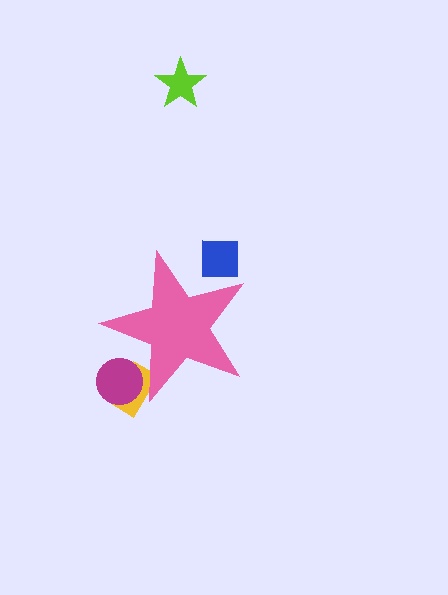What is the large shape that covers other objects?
A pink star.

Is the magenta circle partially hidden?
Yes, the magenta circle is partially hidden behind the pink star.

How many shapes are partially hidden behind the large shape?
3 shapes are partially hidden.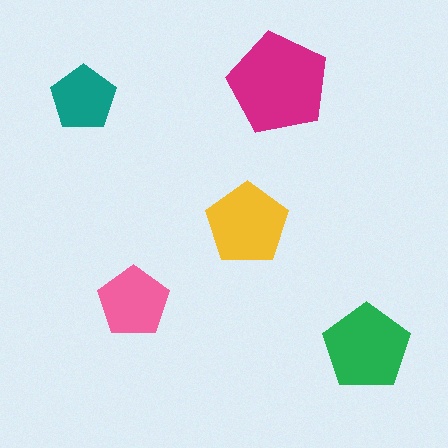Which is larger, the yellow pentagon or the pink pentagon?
The yellow one.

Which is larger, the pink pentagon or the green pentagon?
The green one.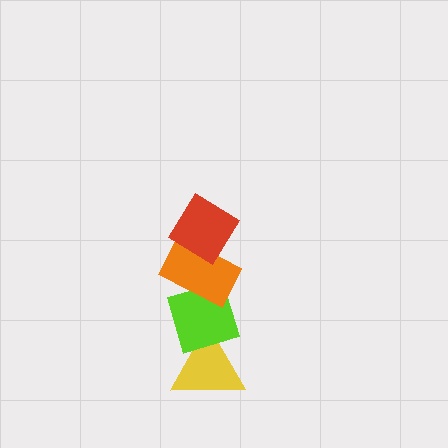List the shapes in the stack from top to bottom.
From top to bottom: the red diamond, the orange rectangle, the lime diamond, the yellow triangle.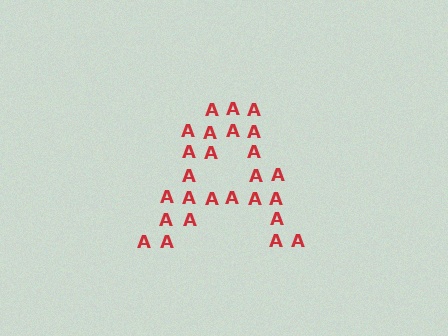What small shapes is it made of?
It is made of small letter A's.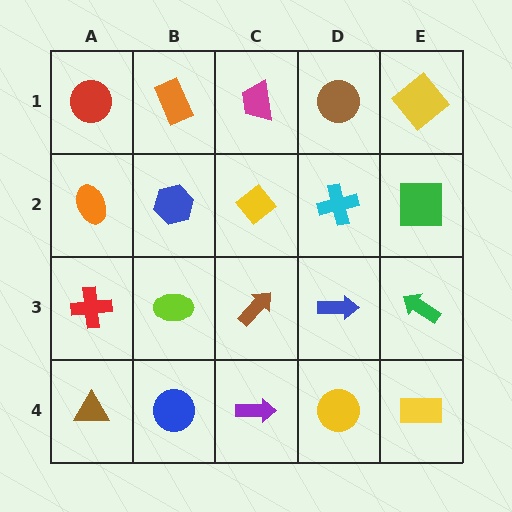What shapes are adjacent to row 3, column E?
A green square (row 2, column E), a yellow rectangle (row 4, column E), a blue arrow (row 3, column D).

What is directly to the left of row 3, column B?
A red cross.